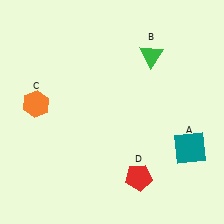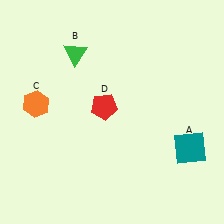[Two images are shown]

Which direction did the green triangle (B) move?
The green triangle (B) moved left.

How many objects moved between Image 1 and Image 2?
2 objects moved between the two images.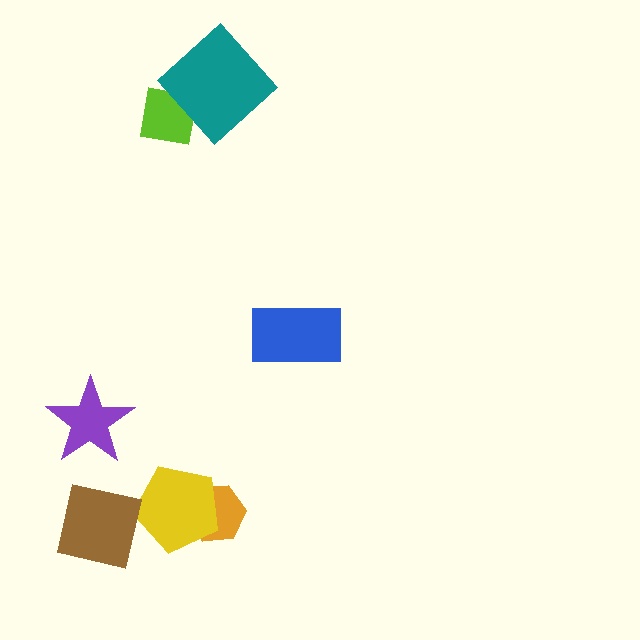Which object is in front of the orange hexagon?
The yellow pentagon is in front of the orange hexagon.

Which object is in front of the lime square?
The teal diamond is in front of the lime square.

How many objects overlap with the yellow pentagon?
1 object overlaps with the yellow pentagon.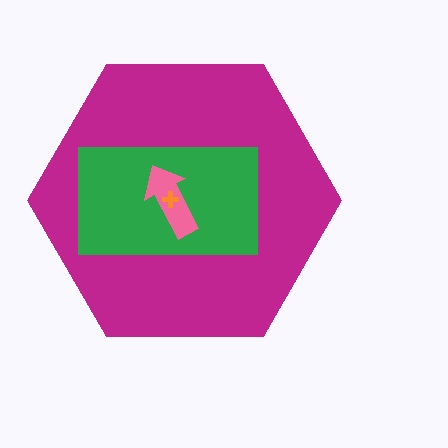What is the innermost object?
The orange cross.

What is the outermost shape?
The magenta hexagon.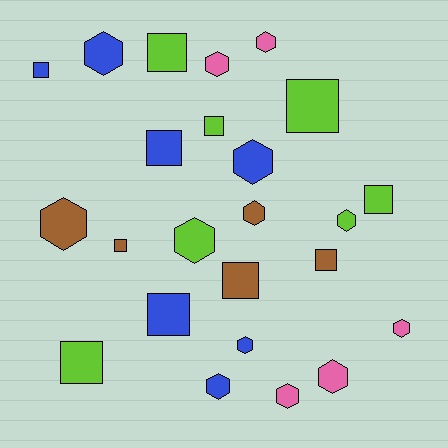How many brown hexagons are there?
There are 2 brown hexagons.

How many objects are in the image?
There are 24 objects.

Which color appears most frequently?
Lime, with 7 objects.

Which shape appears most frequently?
Hexagon, with 13 objects.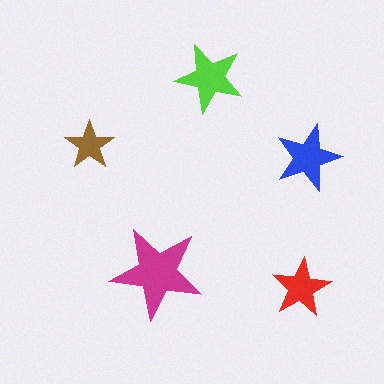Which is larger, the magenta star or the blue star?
The magenta one.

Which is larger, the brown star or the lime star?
The lime one.